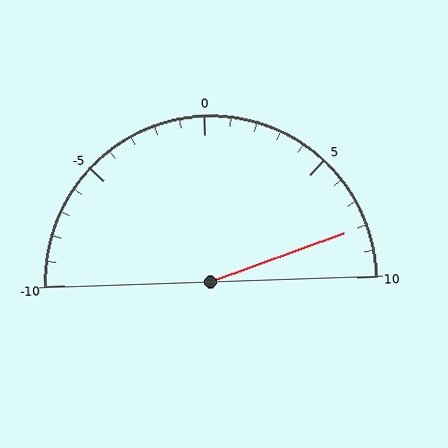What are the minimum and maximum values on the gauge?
The gauge ranges from -10 to 10.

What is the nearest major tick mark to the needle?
The nearest major tick mark is 10.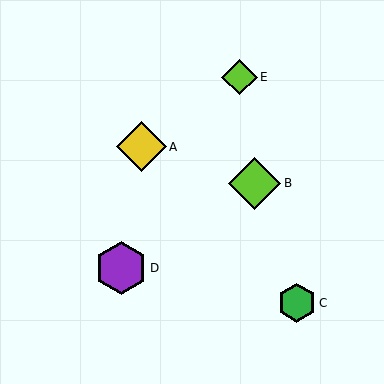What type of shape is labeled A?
Shape A is a yellow diamond.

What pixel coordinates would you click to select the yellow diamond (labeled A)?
Click at (141, 147) to select the yellow diamond A.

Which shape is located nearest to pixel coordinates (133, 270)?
The purple hexagon (labeled D) at (121, 268) is nearest to that location.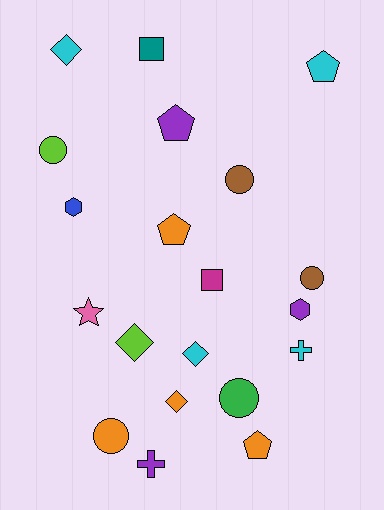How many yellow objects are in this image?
There are no yellow objects.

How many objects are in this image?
There are 20 objects.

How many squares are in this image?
There are 2 squares.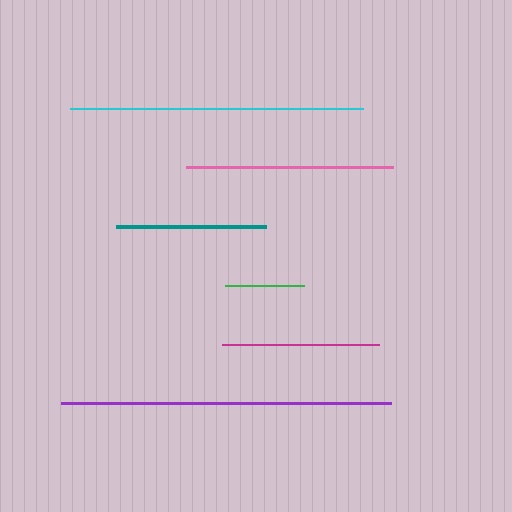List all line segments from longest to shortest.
From longest to shortest: purple, cyan, pink, magenta, teal, green.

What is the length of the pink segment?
The pink segment is approximately 207 pixels long.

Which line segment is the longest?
The purple line is the longest at approximately 330 pixels.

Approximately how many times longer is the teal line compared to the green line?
The teal line is approximately 1.9 times the length of the green line.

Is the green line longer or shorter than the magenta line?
The magenta line is longer than the green line.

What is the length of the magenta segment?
The magenta segment is approximately 157 pixels long.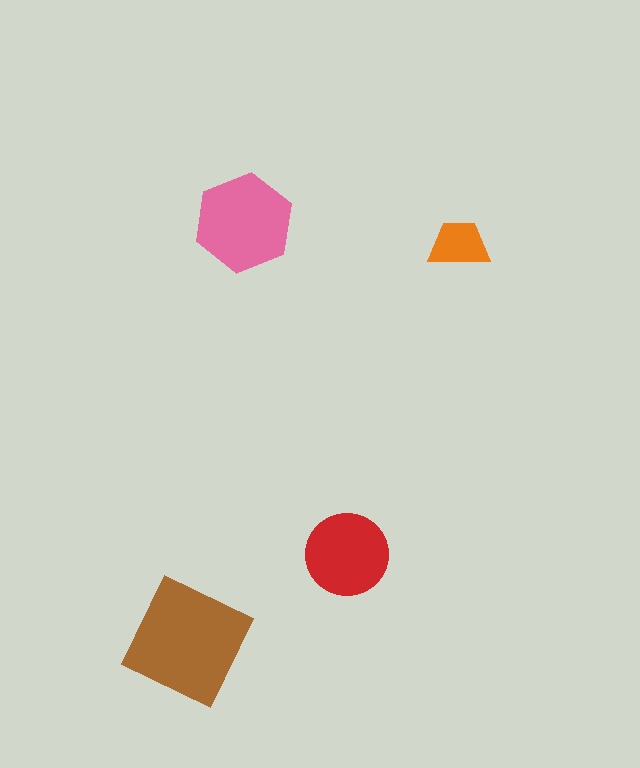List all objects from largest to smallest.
The brown square, the pink hexagon, the red circle, the orange trapezoid.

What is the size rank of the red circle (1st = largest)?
3rd.